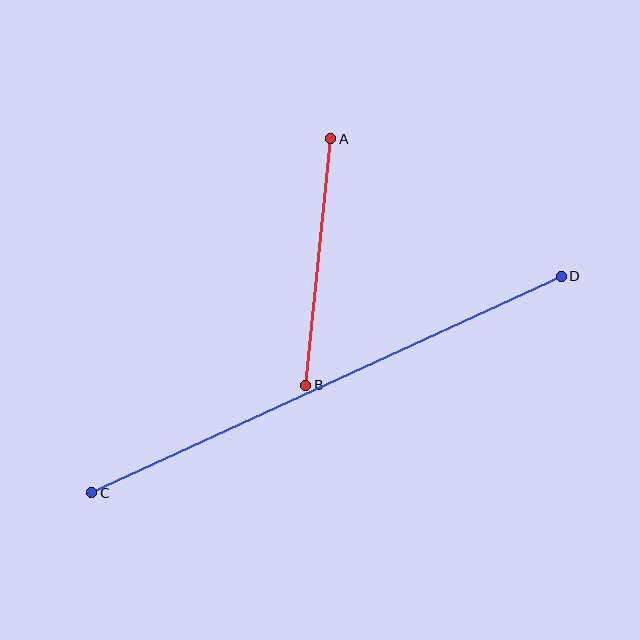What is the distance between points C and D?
The distance is approximately 517 pixels.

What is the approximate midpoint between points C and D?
The midpoint is at approximately (327, 385) pixels.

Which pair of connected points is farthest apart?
Points C and D are farthest apart.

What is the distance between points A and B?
The distance is approximately 248 pixels.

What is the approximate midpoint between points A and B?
The midpoint is at approximately (318, 262) pixels.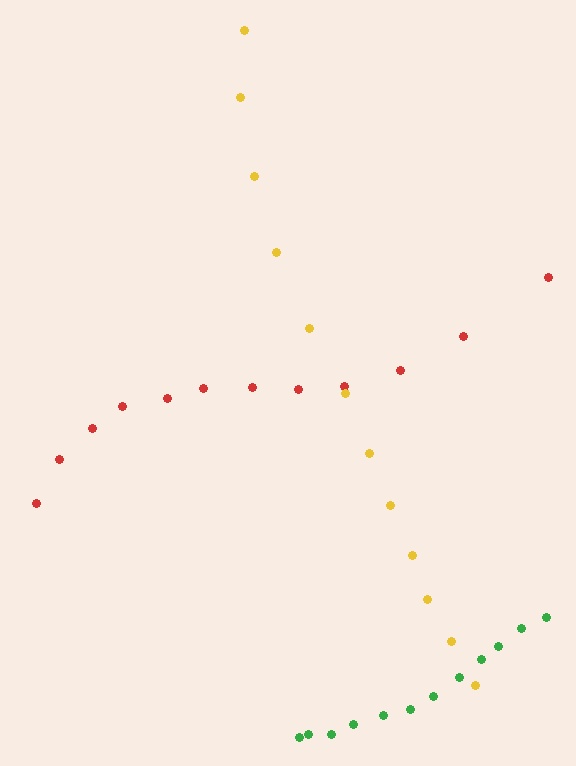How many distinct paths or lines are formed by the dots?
There are 3 distinct paths.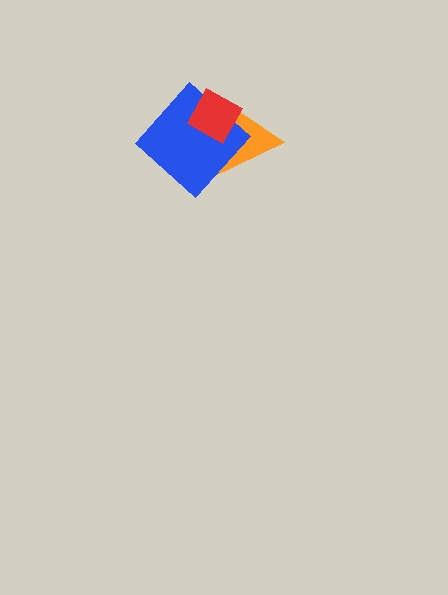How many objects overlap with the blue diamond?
2 objects overlap with the blue diamond.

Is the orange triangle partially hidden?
Yes, it is partially covered by another shape.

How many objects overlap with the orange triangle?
2 objects overlap with the orange triangle.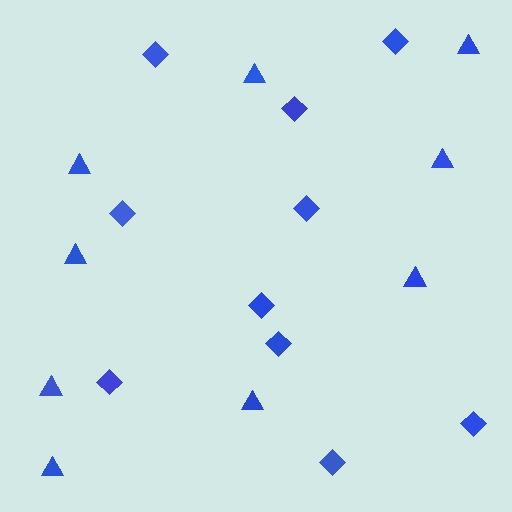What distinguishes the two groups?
There are 2 groups: one group of diamonds (10) and one group of triangles (9).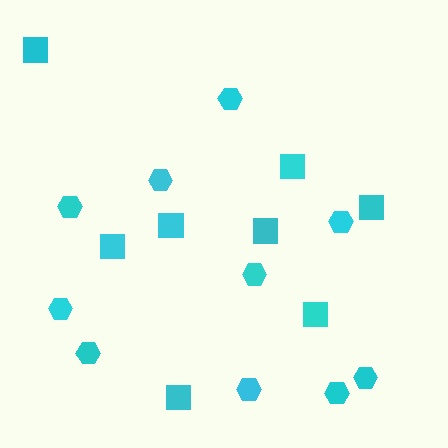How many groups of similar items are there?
There are 2 groups: one group of squares (8) and one group of hexagons (10).